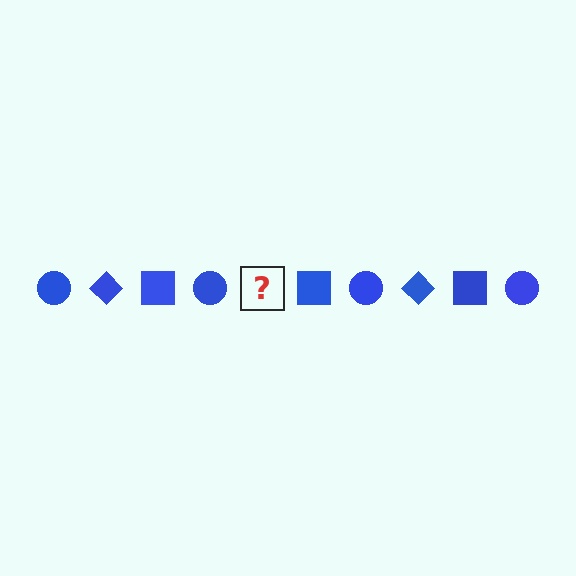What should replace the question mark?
The question mark should be replaced with a blue diamond.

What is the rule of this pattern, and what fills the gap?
The rule is that the pattern cycles through circle, diamond, square shapes in blue. The gap should be filled with a blue diamond.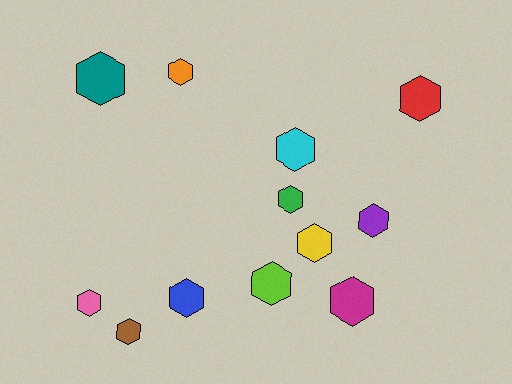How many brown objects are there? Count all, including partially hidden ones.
There is 1 brown object.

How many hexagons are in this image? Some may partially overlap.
There are 12 hexagons.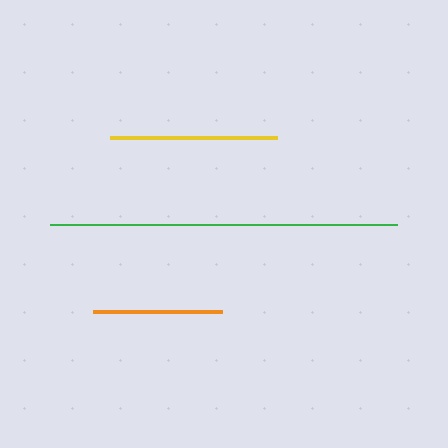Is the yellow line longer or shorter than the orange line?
The yellow line is longer than the orange line.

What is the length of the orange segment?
The orange segment is approximately 129 pixels long.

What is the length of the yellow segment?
The yellow segment is approximately 166 pixels long.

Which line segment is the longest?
The green line is the longest at approximately 348 pixels.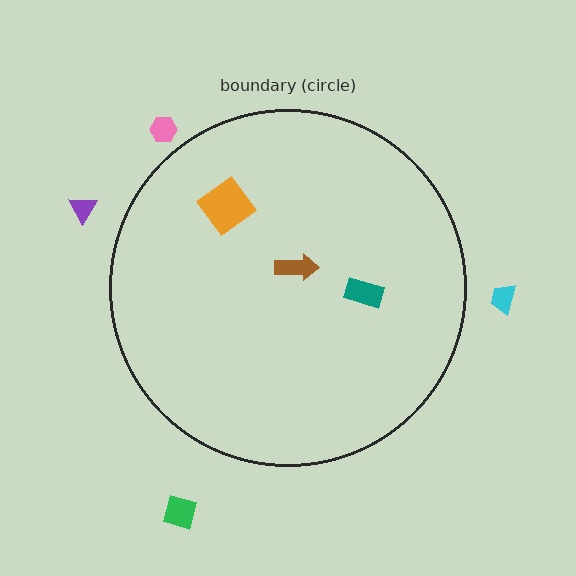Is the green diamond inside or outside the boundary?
Outside.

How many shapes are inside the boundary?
3 inside, 4 outside.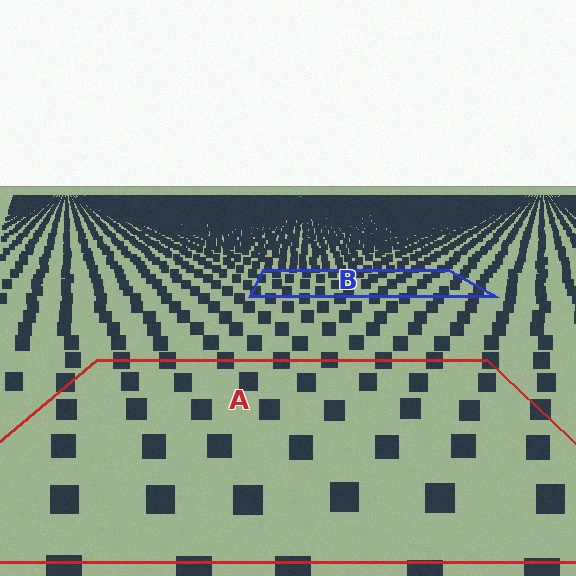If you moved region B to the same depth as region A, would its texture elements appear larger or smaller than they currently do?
They would appear larger. At a closer depth, the same texture elements are projected at a bigger on-screen size.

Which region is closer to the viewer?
Region A is closer. The texture elements there are larger and more spread out.